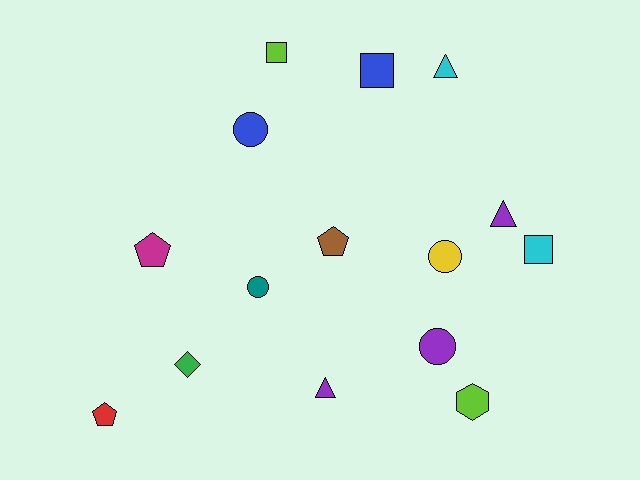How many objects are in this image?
There are 15 objects.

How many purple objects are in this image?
There are 3 purple objects.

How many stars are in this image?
There are no stars.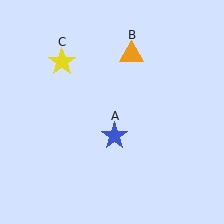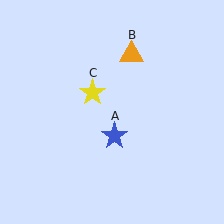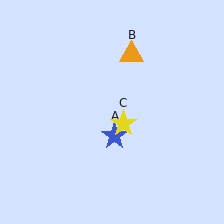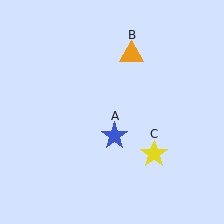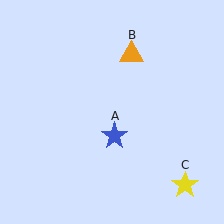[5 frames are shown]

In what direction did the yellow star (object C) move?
The yellow star (object C) moved down and to the right.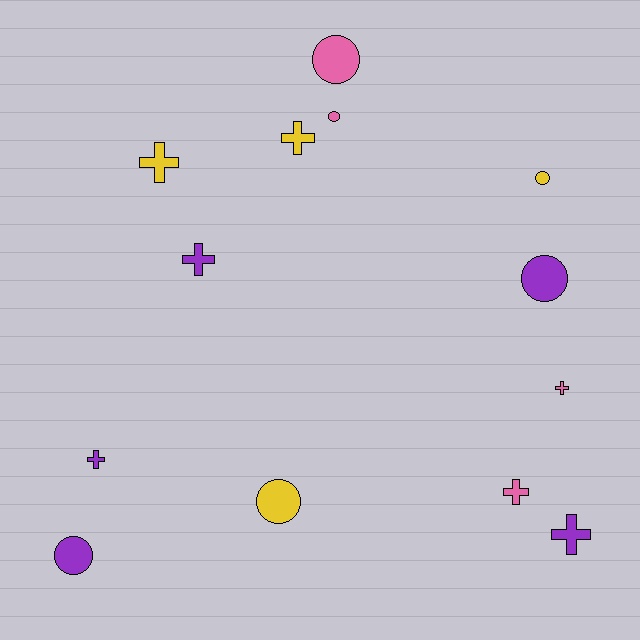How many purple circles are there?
There are 2 purple circles.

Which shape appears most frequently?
Cross, with 7 objects.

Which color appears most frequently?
Purple, with 5 objects.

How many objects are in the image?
There are 13 objects.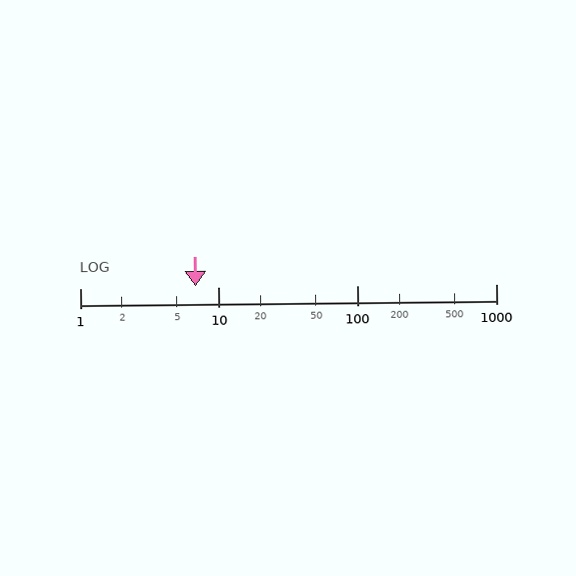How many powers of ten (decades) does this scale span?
The scale spans 3 decades, from 1 to 1000.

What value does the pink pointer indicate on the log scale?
The pointer indicates approximately 6.8.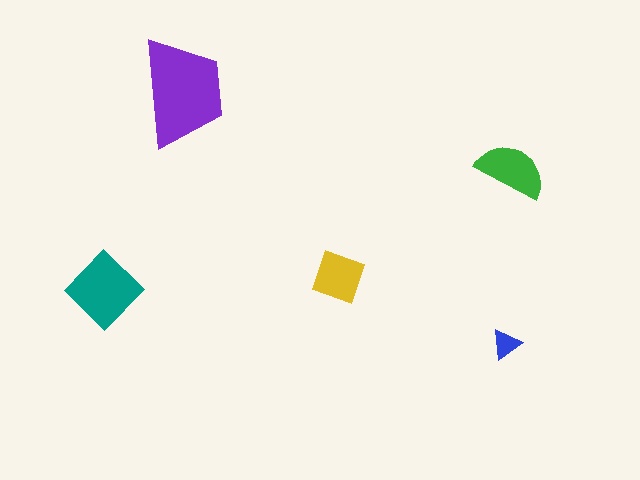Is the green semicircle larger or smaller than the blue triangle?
Larger.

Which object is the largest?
The purple trapezoid.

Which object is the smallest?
The blue triangle.